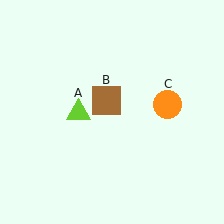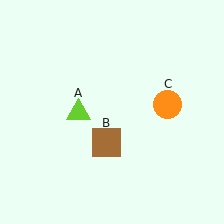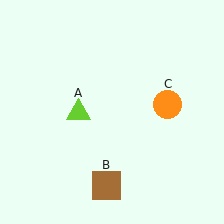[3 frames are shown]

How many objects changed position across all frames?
1 object changed position: brown square (object B).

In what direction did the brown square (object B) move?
The brown square (object B) moved down.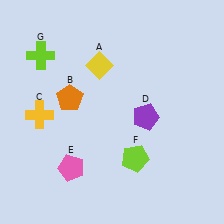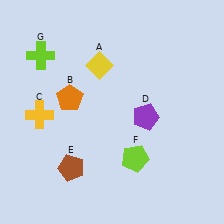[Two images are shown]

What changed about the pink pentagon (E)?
In Image 1, E is pink. In Image 2, it changed to brown.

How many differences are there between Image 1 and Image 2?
There is 1 difference between the two images.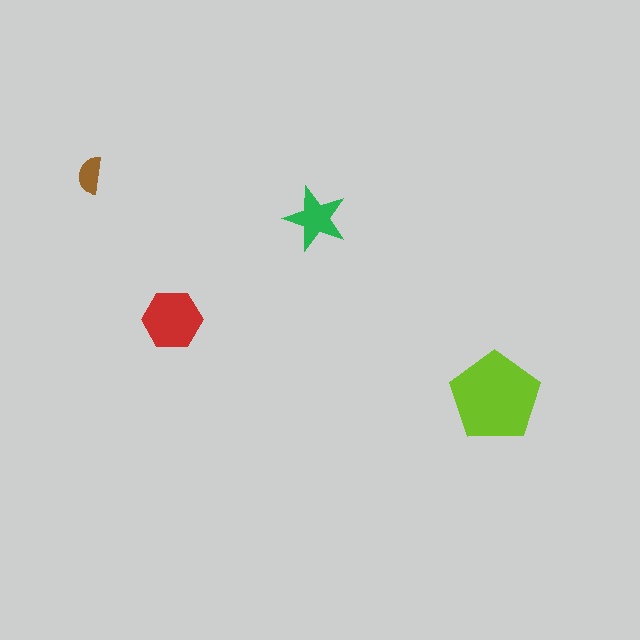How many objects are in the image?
There are 4 objects in the image.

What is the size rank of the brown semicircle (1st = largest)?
4th.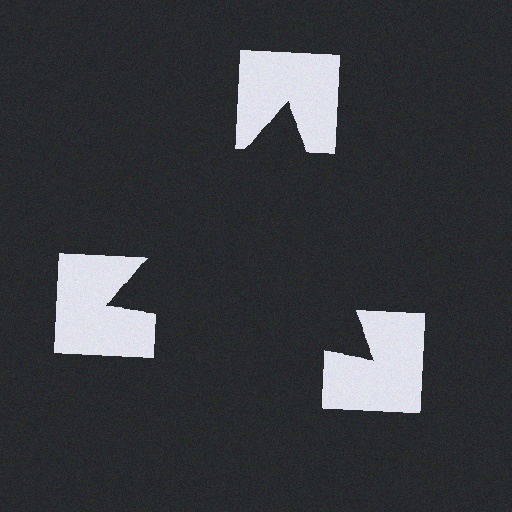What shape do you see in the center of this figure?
An illusory triangle — its edges are inferred from the aligned wedge cuts in the notched squares, not physically drawn.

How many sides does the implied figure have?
3 sides.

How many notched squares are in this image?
There are 3 — one at each vertex of the illusory triangle.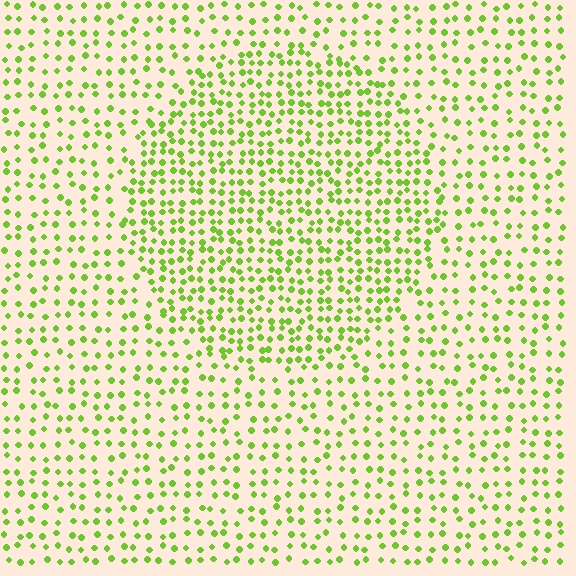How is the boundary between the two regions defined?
The boundary is defined by a change in element density (approximately 1.7x ratio). All elements are the same color, size, and shape.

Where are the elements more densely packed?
The elements are more densely packed inside the circle boundary.